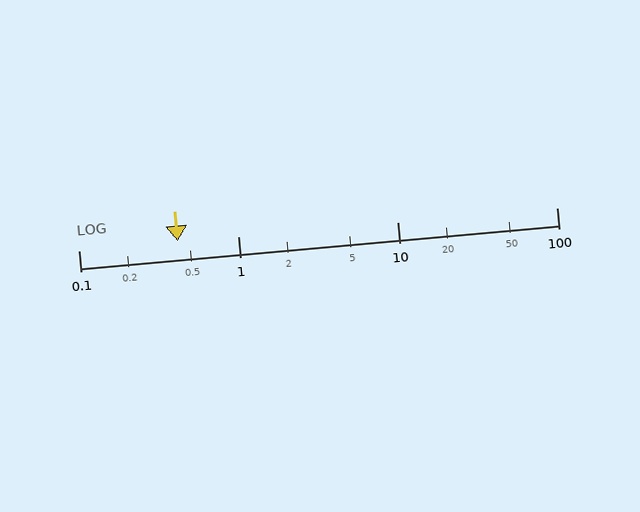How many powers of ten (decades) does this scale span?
The scale spans 3 decades, from 0.1 to 100.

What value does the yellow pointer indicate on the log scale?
The pointer indicates approximately 0.42.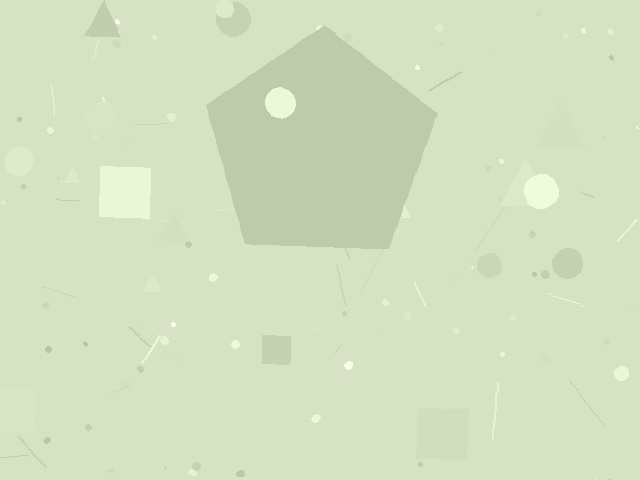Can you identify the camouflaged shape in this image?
The camouflaged shape is a pentagon.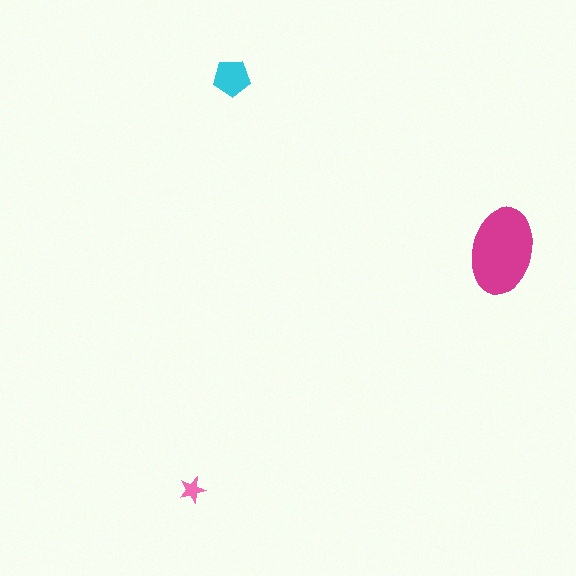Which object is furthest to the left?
The pink star is leftmost.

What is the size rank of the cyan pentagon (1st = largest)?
2nd.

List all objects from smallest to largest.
The pink star, the cyan pentagon, the magenta ellipse.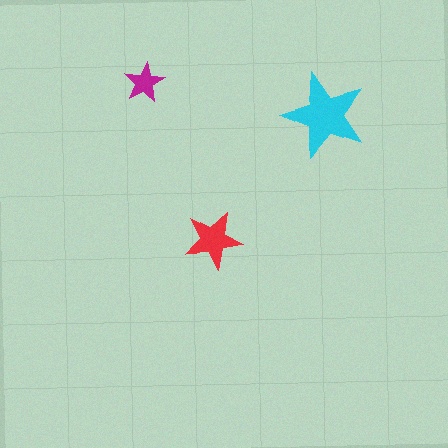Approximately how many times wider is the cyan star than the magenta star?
About 2 times wider.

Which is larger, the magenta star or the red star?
The red one.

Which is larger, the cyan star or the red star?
The cyan one.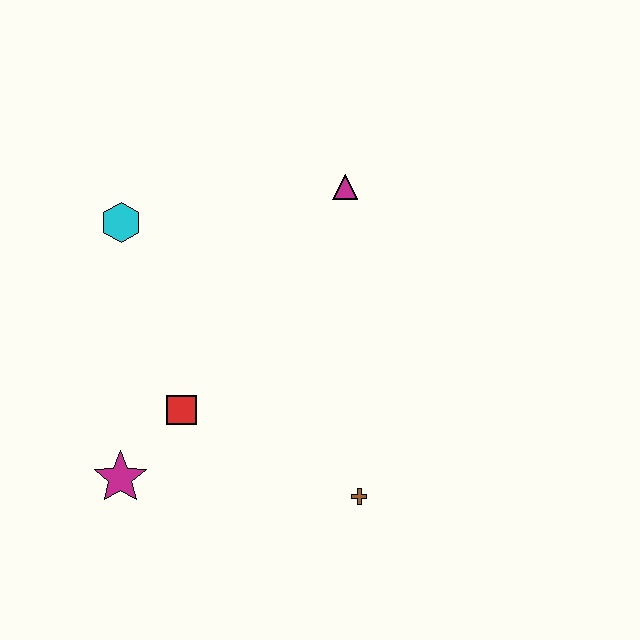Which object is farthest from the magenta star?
The magenta triangle is farthest from the magenta star.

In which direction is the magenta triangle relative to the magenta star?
The magenta triangle is above the magenta star.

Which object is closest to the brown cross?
The red square is closest to the brown cross.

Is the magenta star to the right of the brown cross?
No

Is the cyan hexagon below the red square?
No